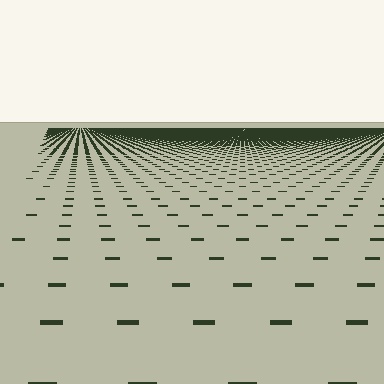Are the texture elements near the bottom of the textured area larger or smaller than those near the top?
Larger. Near the bottom, elements are closer to the viewer and appear at a bigger on-screen size.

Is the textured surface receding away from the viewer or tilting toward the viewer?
The surface is receding away from the viewer. Texture elements get smaller and denser toward the top.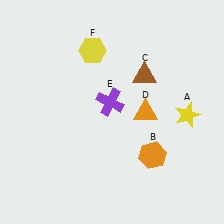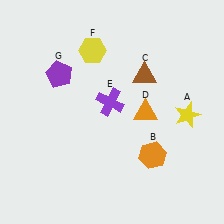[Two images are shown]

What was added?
A purple pentagon (G) was added in Image 2.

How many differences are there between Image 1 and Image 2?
There is 1 difference between the two images.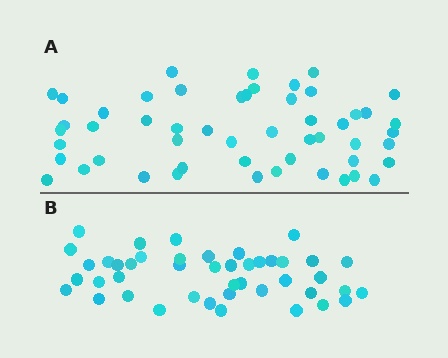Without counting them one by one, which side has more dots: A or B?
Region A (the top region) has more dots.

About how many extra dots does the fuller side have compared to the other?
Region A has roughly 8 or so more dots than region B.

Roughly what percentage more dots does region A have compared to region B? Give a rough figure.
About 20% more.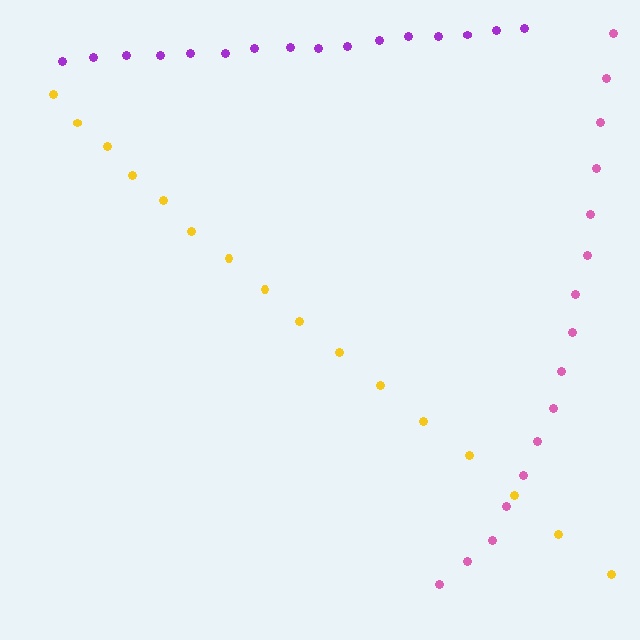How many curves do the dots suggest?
There are 3 distinct paths.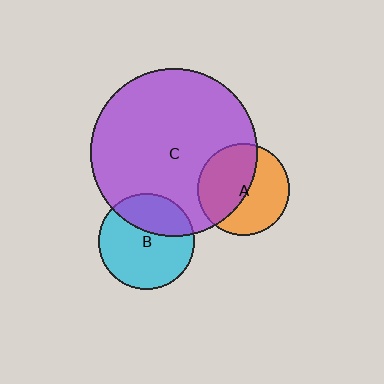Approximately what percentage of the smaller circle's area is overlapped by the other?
Approximately 35%.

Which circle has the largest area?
Circle C (purple).